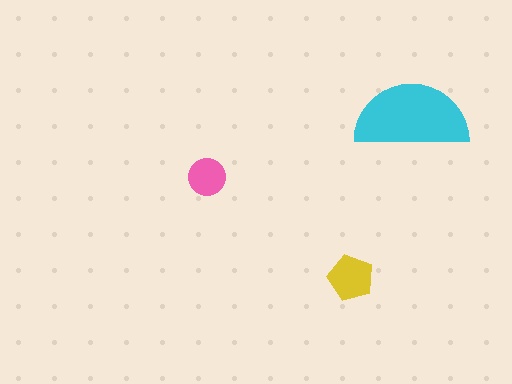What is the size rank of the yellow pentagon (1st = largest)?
2nd.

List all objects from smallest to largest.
The pink circle, the yellow pentagon, the cyan semicircle.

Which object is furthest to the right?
The cyan semicircle is rightmost.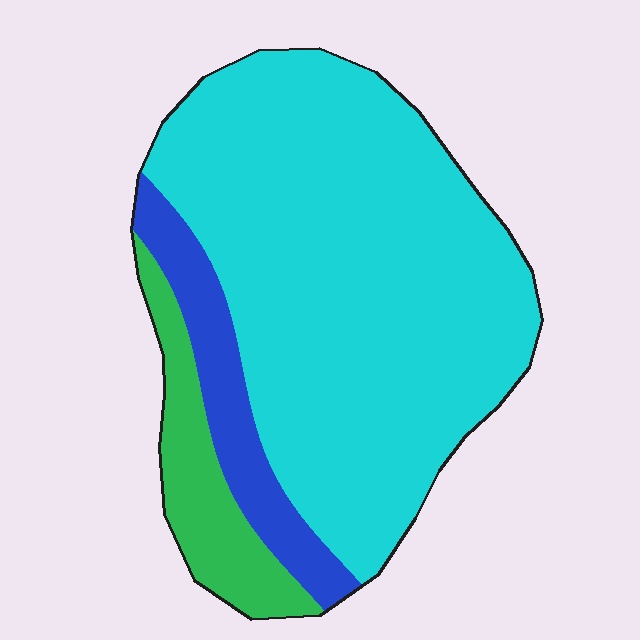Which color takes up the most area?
Cyan, at roughly 75%.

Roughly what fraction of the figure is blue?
Blue covers about 15% of the figure.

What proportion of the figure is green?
Green takes up less than a quarter of the figure.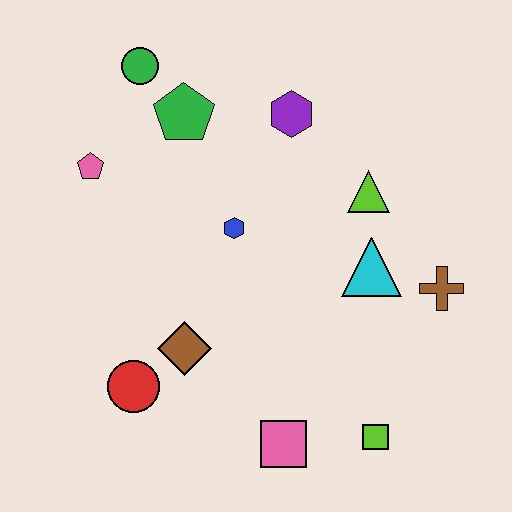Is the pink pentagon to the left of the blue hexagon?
Yes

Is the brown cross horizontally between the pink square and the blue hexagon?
No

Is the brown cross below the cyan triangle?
Yes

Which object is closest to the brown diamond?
The red circle is closest to the brown diamond.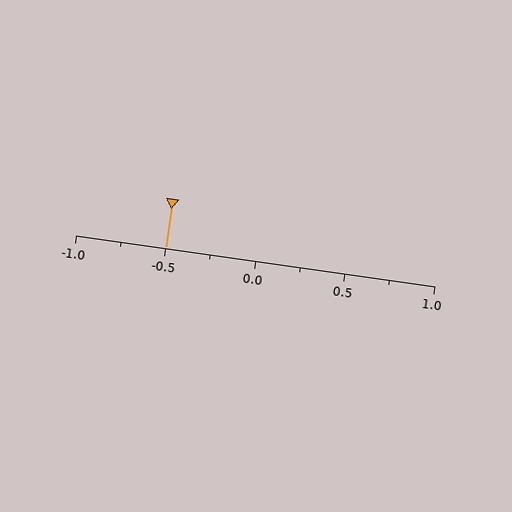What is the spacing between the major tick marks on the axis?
The major ticks are spaced 0.5 apart.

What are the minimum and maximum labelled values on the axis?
The axis runs from -1.0 to 1.0.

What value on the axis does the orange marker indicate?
The marker indicates approximately -0.5.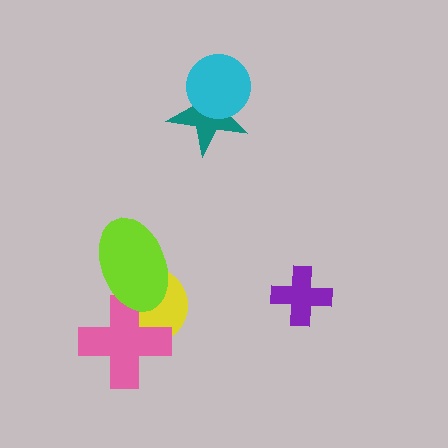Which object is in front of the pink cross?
The lime ellipse is in front of the pink cross.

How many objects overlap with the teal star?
1 object overlaps with the teal star.